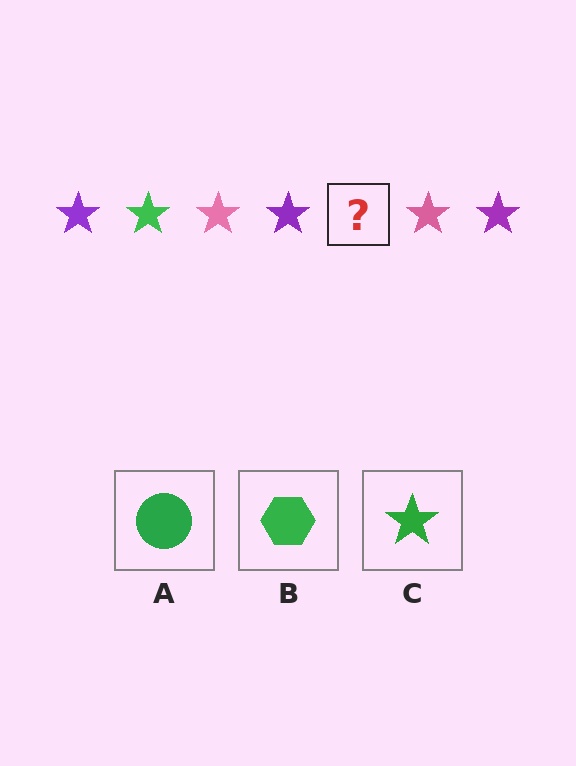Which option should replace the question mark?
Option C.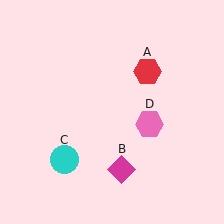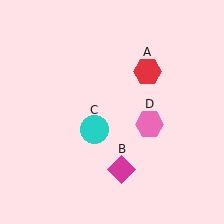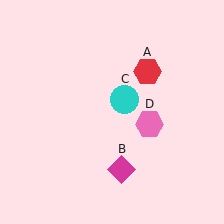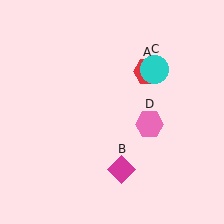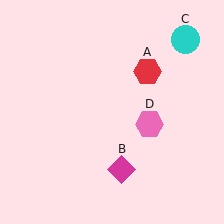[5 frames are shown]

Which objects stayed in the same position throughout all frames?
Red hexagon (object A) and magenta diamond (object B) and pink hexagon (object D) remained stationary.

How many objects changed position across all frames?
1 object changed position: cyan circle (object C).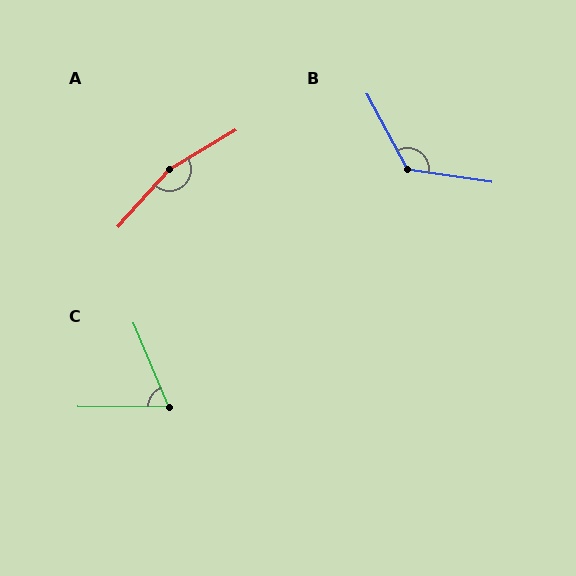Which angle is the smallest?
C, at approximately 67 degrees.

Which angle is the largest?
A, at approximately 162 degrees.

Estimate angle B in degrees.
Approximately 127 degrees.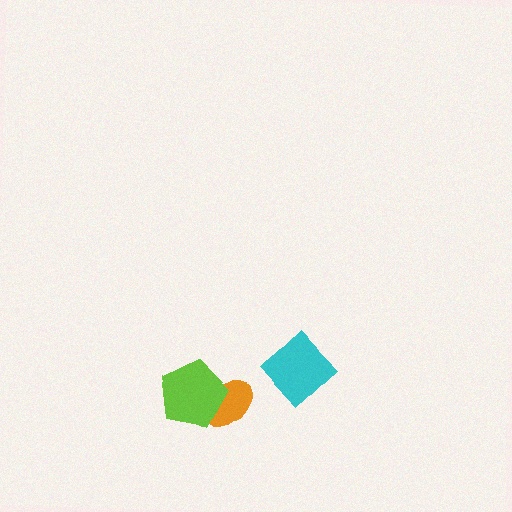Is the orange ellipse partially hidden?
Yes, it is partially covered by another shape.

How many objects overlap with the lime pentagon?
1 object overlaps with the lime pentagon.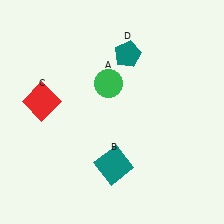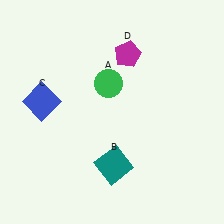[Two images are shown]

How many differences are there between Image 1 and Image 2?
There are 2 differences between the two images.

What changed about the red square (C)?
In Image 1, C is red. In Image 2, it changed to blue.